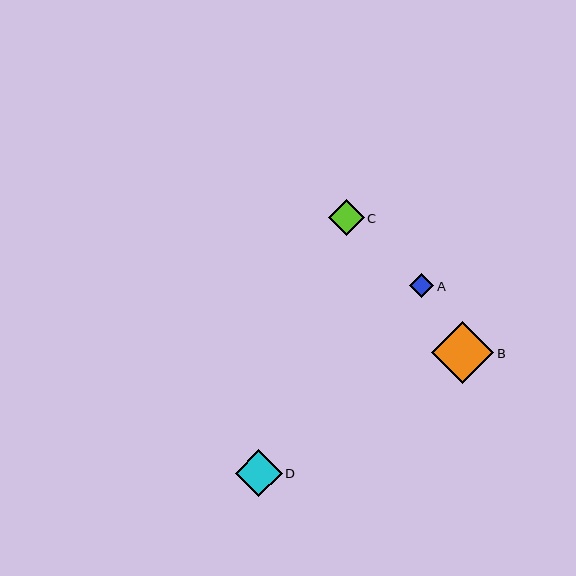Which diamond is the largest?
Diamond B is the largest with a size of approximately 62 pixels.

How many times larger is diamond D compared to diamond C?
Diamond D is approximately 1.3 times the size of diamond C.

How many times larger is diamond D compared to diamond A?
Diamond D is approximately 1.9 times the size of diamond A.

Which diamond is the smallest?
Diamond A is the smallest with a size of approximately 24 pixels.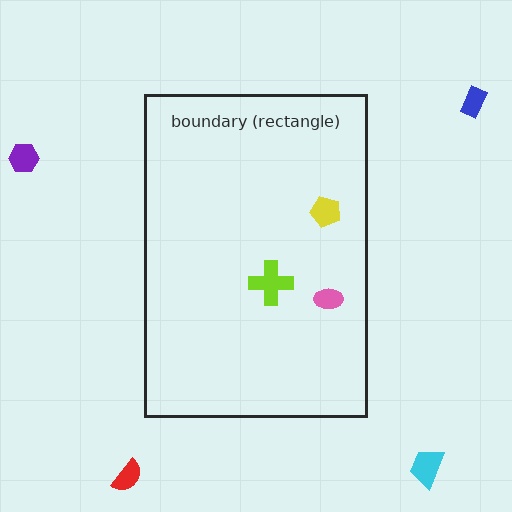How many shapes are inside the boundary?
3 inside, 4 outside.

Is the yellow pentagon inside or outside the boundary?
Inside.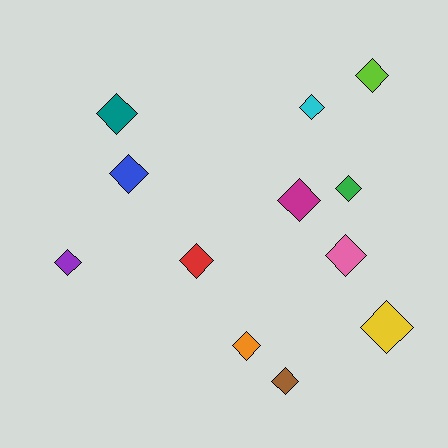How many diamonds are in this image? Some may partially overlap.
There are 12 diamonds.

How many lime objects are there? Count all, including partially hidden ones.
There is 1 lime object.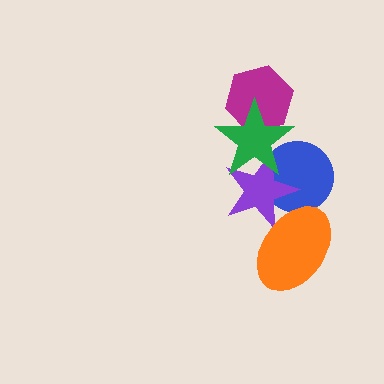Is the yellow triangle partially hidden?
Yes, it is partially covered by another shape.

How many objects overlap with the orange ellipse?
3 objects overlap with the orange ellipse.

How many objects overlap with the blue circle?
4 objects overlap with the blue circle.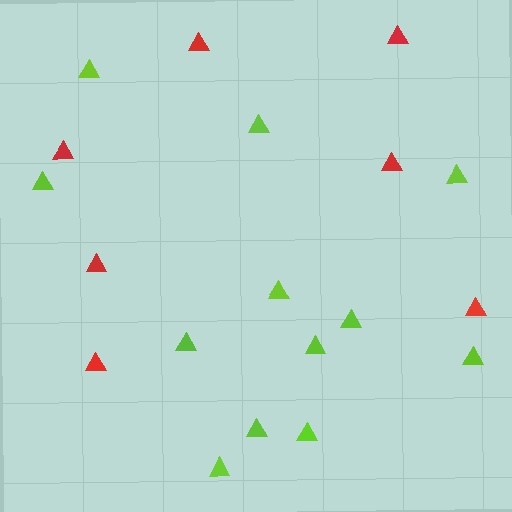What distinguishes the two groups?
There are 2 groups: one group of red triangles (7) and one group of lime triangles (12).